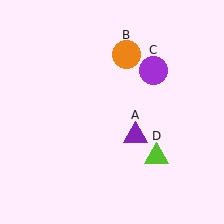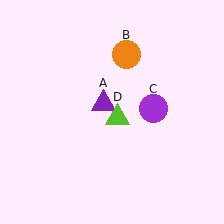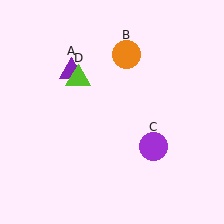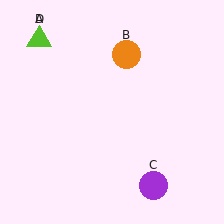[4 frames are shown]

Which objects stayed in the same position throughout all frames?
Orange circle (object B) remained stationary.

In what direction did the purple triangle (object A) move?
The purple triangle (object A) moved up and to the left.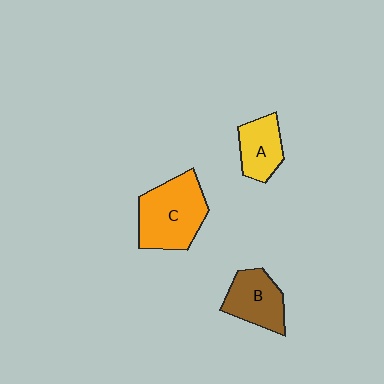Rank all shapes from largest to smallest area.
From largest to smallest: C (orange), B (brown), A (yellow).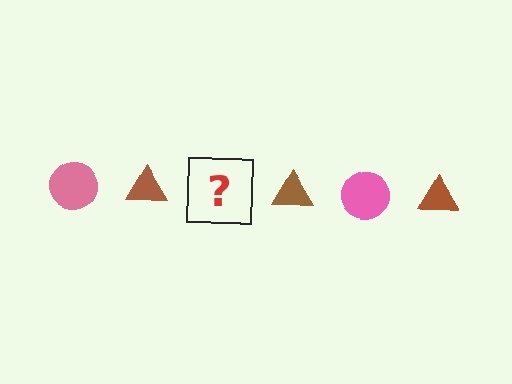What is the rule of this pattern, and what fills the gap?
The rule is that the pattern alternates between pink circle and brown triangle. The gap should be filled with a pink circle.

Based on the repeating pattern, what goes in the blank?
The blank should be a pink circle.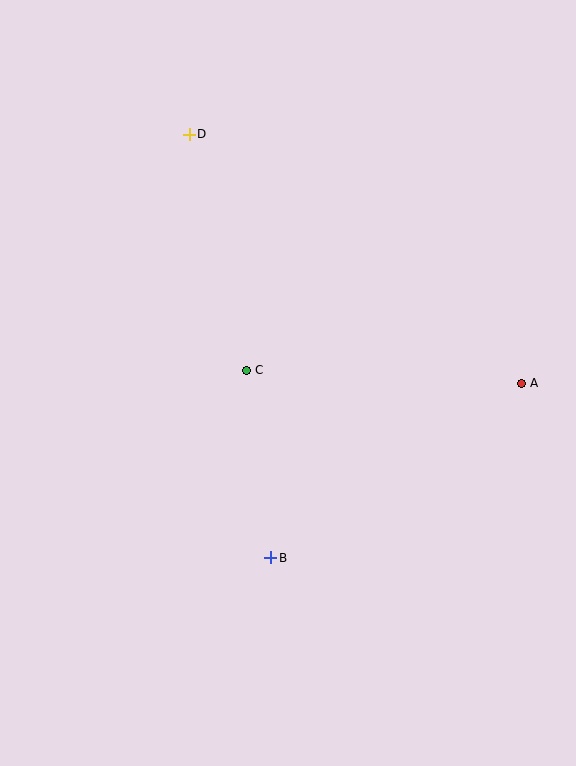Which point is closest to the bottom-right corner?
Point B is closest to the bottom-right corner.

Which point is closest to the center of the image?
Point C at (247, 370) is closest to the center.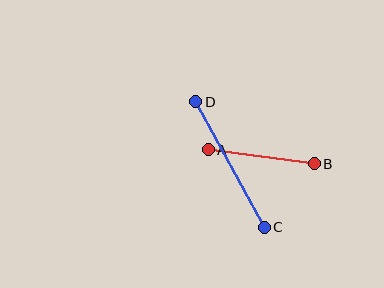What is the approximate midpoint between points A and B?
The midpoint is at approximately (261, 157) pixels.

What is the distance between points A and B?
The distance is approximately 107 pixels.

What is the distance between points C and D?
The distance is approximately 143 pixels.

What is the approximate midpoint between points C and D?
The midpoint is at approximately (230, 164) pixels.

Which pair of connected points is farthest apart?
Points C and D are farthest apart.